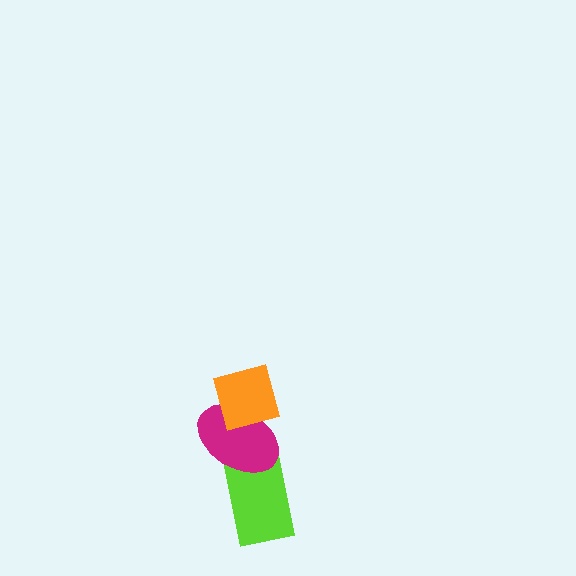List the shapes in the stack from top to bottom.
From top to bottom: the orange square, the magenta ellipse, the lime rectangle.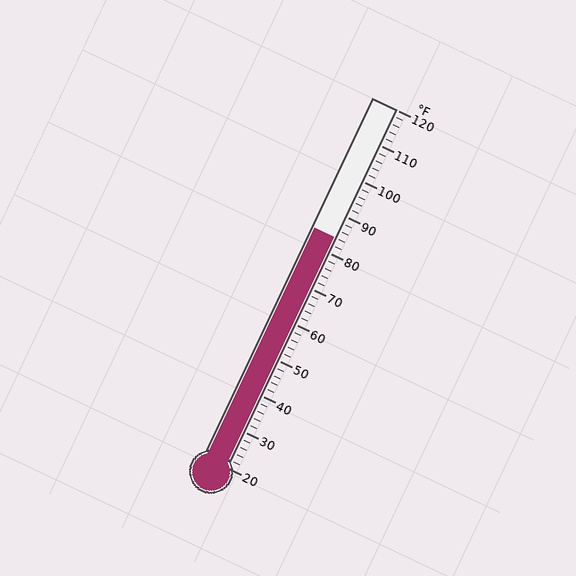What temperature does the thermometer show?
The thermometer shows approximately 84°F.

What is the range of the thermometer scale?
The thermometer scale ranges from 20°F to 120°F.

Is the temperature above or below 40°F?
The temperature is above 40°F.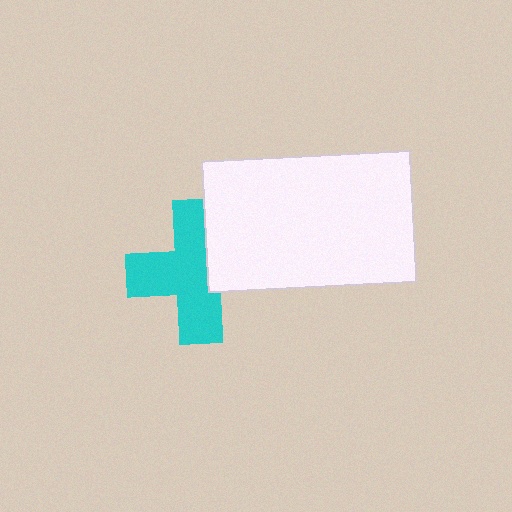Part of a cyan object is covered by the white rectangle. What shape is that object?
It is a cross.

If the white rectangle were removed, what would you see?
You would see the complete cyan cross.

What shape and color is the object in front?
The object in front is a white rectangle.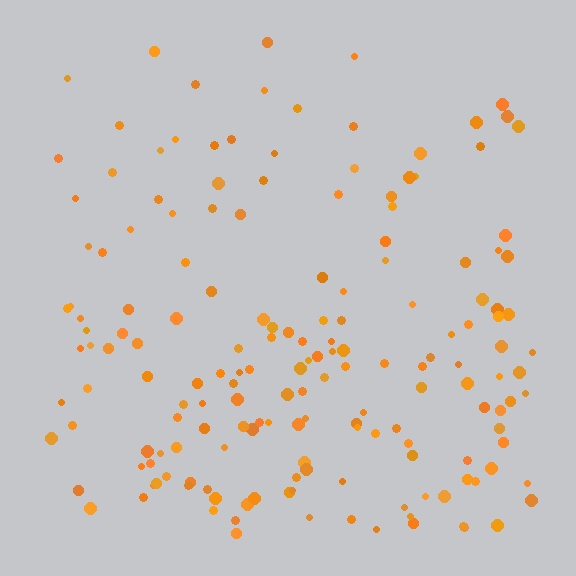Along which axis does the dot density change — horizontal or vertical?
Vertical.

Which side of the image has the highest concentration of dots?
The bottom.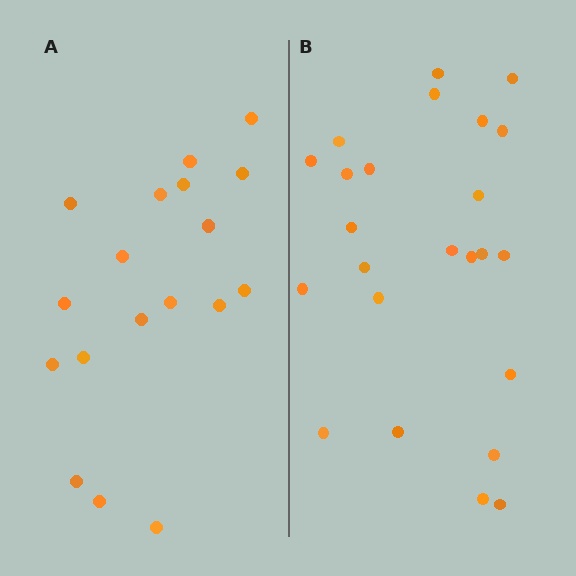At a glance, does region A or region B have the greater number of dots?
Region B (the right region) has more dots.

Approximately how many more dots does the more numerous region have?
Region B has about 6 more dots than region A.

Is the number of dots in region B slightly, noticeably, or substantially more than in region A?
Region B has noticeably more, but not dramatically so. The ratio is roughly 1.3 to 1.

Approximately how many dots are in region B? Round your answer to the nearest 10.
About 20 dots. (The exact count is 24, which rounds to 20.)